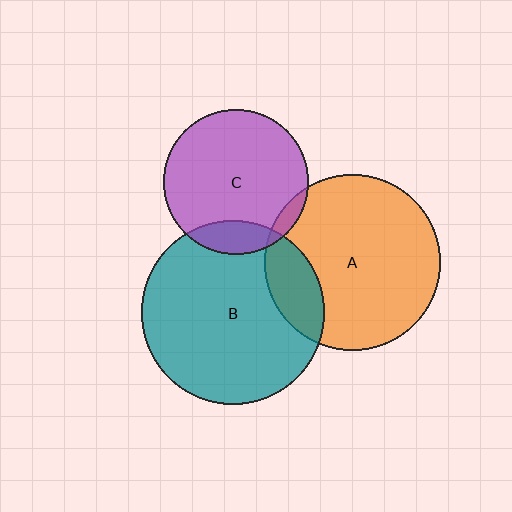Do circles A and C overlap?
Yes.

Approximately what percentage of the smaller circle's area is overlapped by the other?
Approximately 5%.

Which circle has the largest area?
Circle B (teal).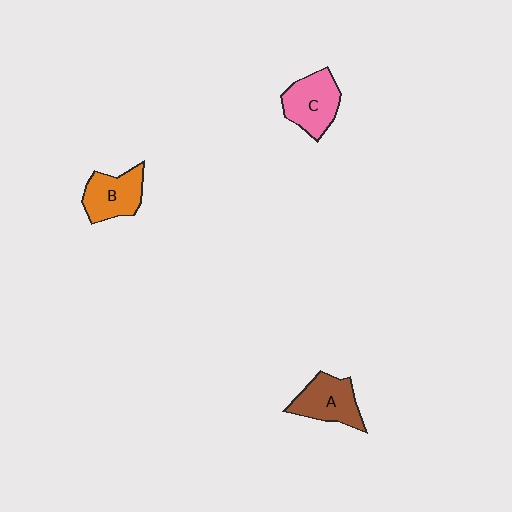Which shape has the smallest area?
Shape B (orange).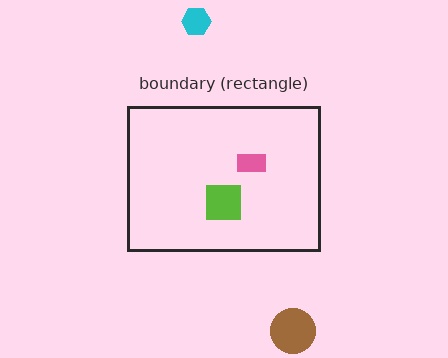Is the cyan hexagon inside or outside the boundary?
Outside.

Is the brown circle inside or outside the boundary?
Outside.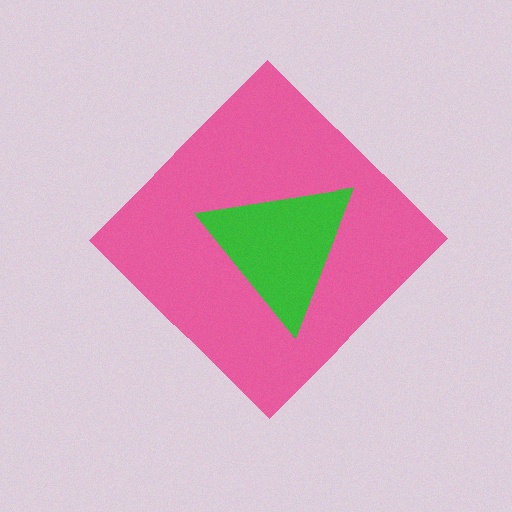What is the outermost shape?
The pink diamond.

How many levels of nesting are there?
2.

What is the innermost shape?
The green triangle.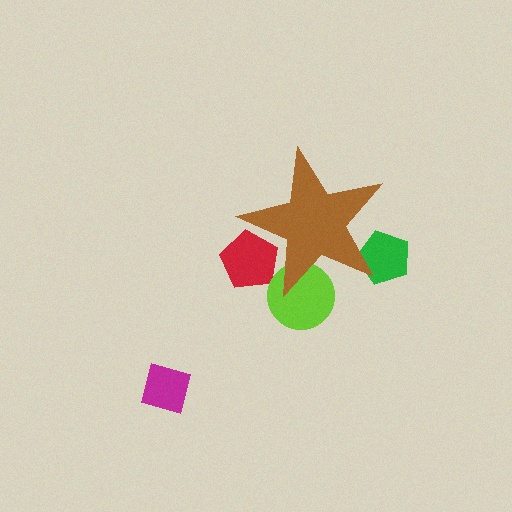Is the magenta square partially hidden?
No, the magenta square is fully visible.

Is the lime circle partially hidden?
Yes, the lime circle is partially hidden behind the brown star.